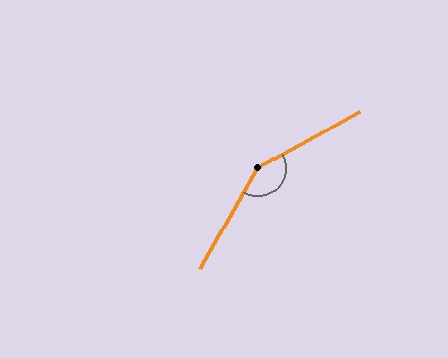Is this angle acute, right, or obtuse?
It is obtuse.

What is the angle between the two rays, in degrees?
Approximately 148 degrees.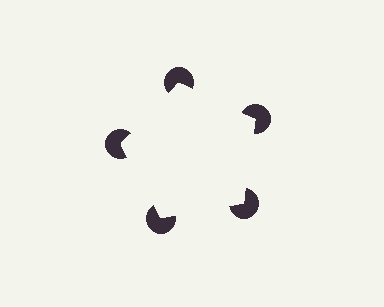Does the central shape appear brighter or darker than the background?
It typically appears slightly brighter than the background, even though no actual brightness change is drawn.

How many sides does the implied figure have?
5 sides.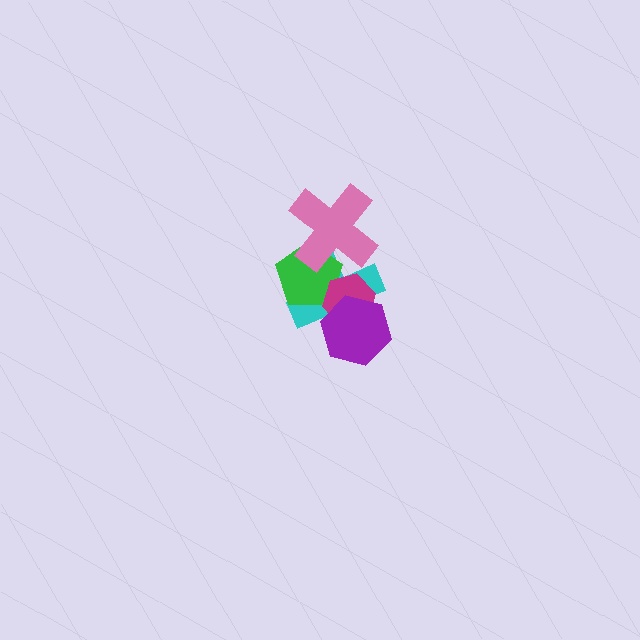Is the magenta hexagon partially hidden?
Yes, it is partially covered by another shape.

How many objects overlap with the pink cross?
2 objects overlap with the pink cross.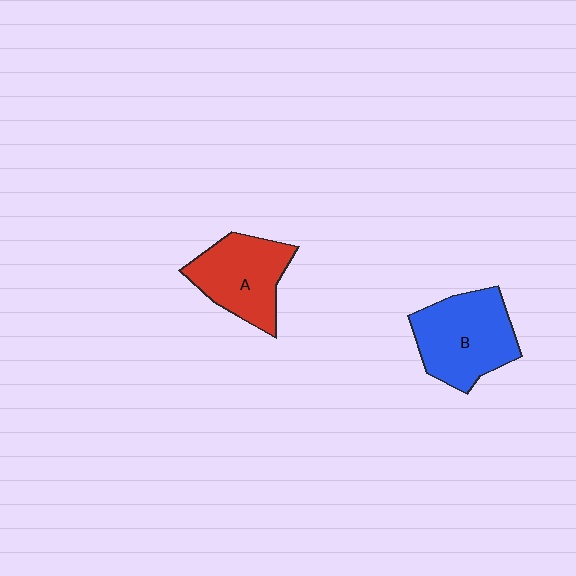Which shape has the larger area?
Shape B (blue).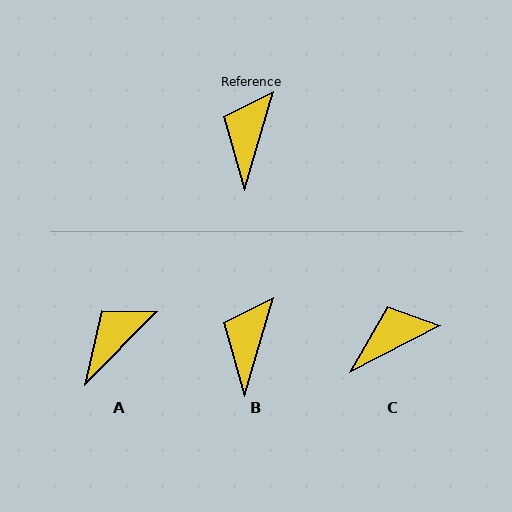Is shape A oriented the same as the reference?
No, it is off by about 28 degrees.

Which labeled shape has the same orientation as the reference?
B.